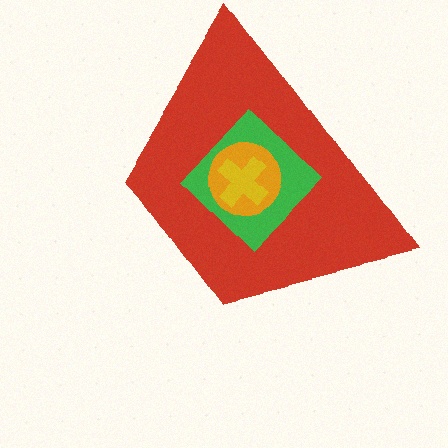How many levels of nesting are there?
4.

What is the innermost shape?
The yellow cross.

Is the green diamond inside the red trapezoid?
Yes.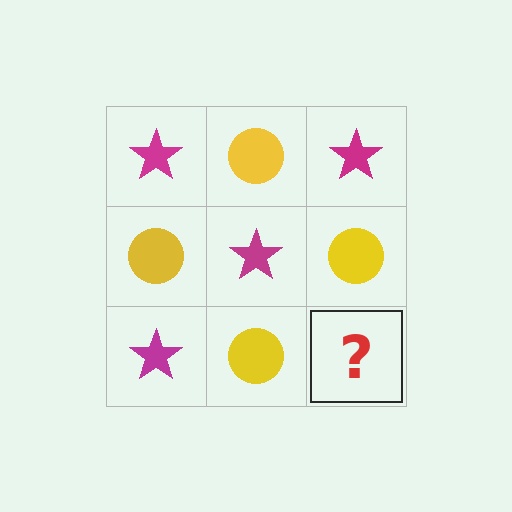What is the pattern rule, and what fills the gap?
The rule is that it alternates magenta star and yellow circle in a checkerboard pattern. The gap should be filled with a magenta star.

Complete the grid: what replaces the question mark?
The question mark should be replaced with a magenta star.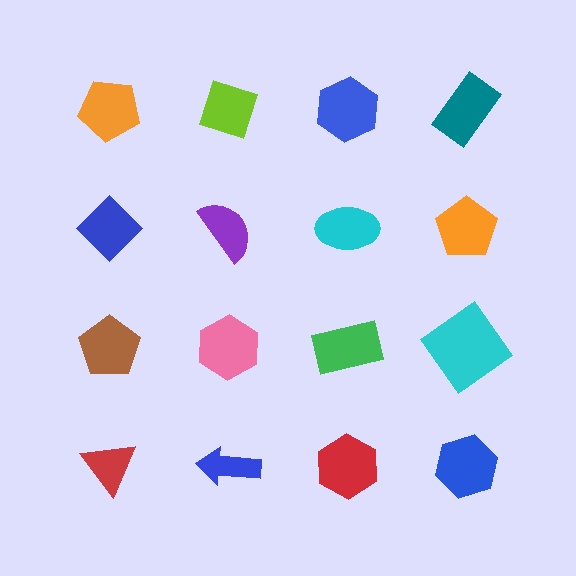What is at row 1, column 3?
A blue hexagon.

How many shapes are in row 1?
4 shapes.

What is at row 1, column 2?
A lime diamond.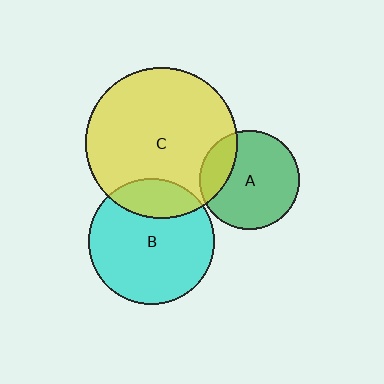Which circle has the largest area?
Circle C (yellow).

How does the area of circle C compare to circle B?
Approximately 1.4 times.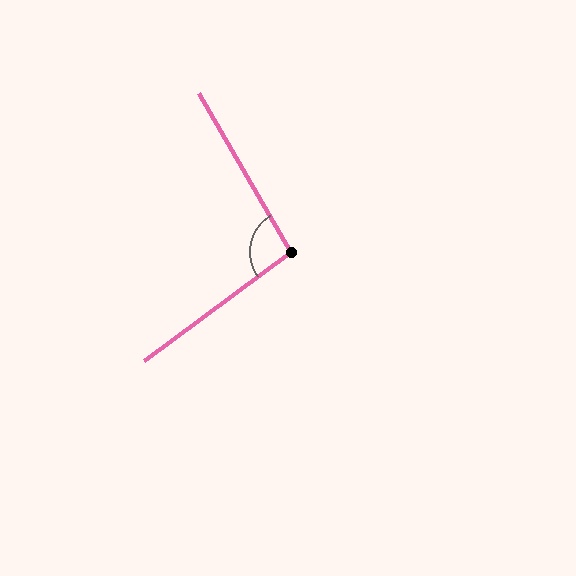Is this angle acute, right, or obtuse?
It is obtuse.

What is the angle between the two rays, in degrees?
Approximately 97 degrees.